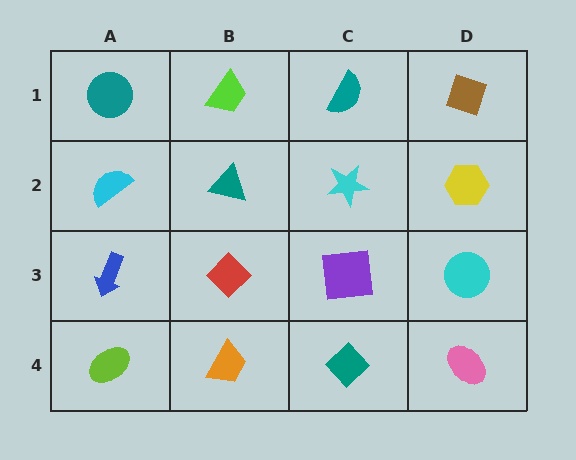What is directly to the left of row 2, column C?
A teal triangle.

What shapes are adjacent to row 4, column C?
A purple square (row 3, column C), an orange trapezoid (row 4, column B), a pink ellipse (row 4, column D).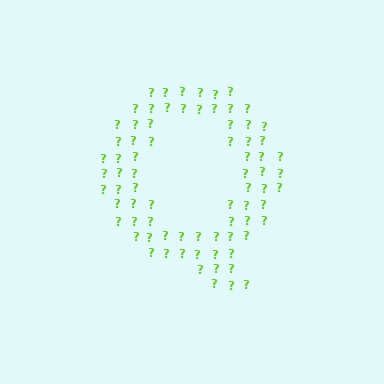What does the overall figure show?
The overall figure shows the letter Q.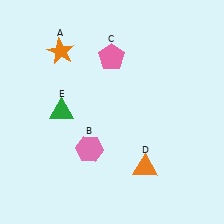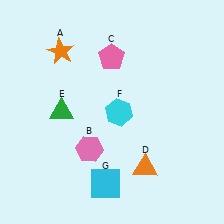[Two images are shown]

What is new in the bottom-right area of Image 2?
A cyan hexagon (F) was added in the bottom-right area of Image 2.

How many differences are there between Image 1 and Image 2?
There are 2 differences between the two images.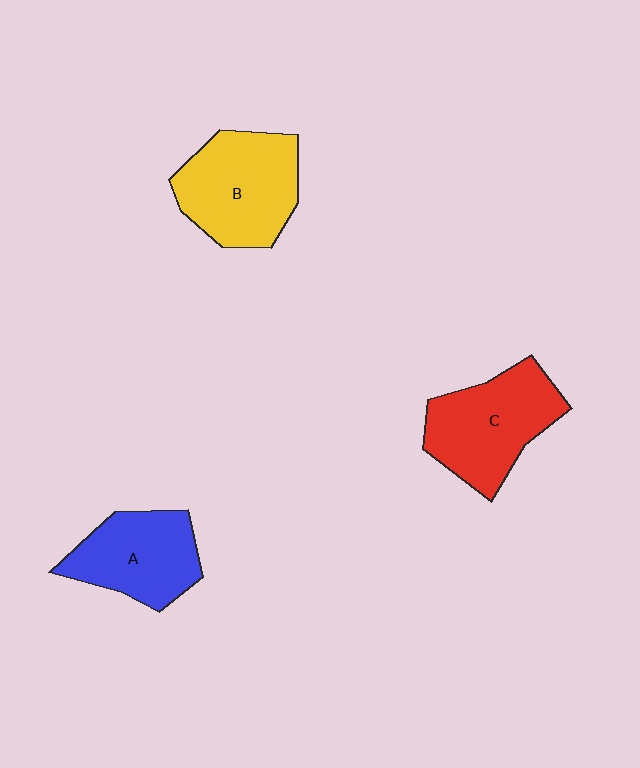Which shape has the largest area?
Shape B (yellow).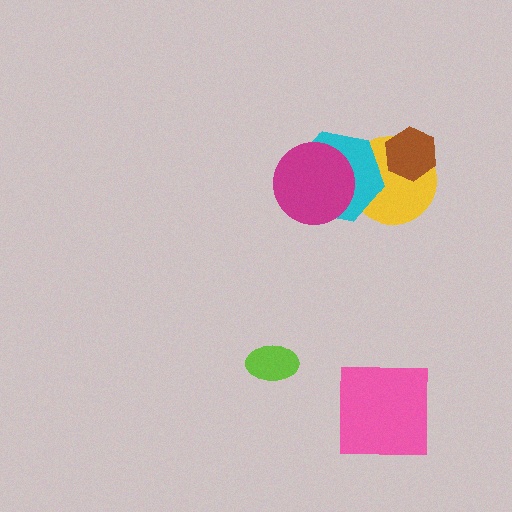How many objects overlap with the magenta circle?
1 object overlaps with the magenta circle.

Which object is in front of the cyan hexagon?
The magenta circle is in front of the cyan hexagon.